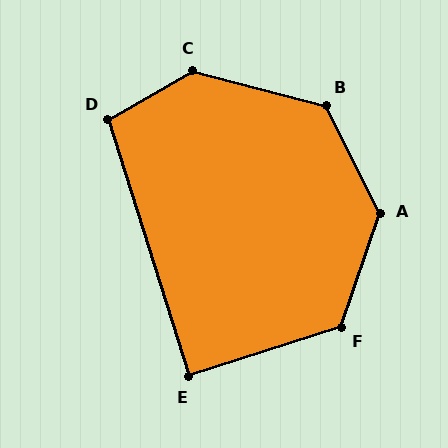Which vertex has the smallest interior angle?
E, at approximately 90 degrees.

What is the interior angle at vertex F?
Approximately 127 degrees (obtuse).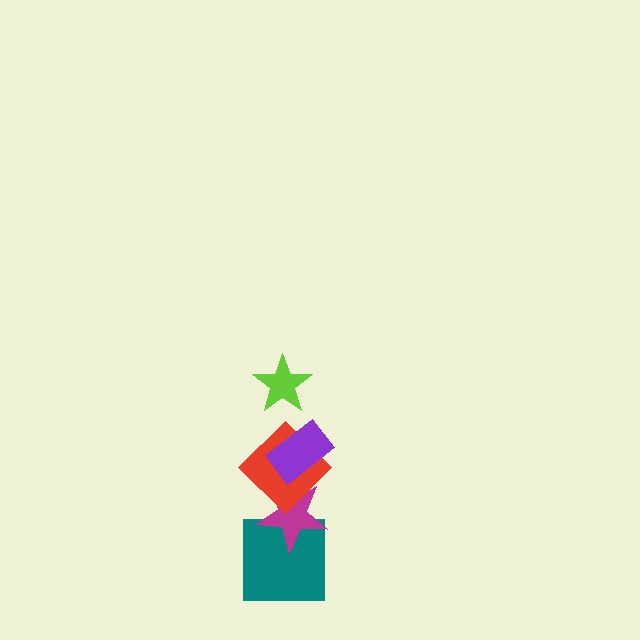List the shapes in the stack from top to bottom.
From top to bottom: the lime star, the purple rectangle, the red diamond, the magenta star, the teal square.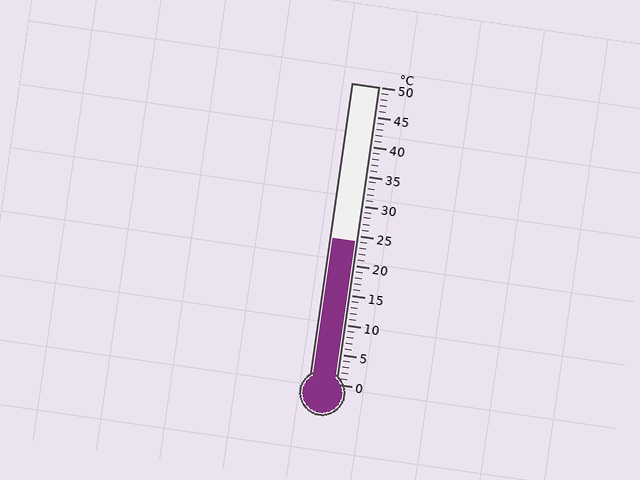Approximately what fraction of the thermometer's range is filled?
The thermometer is filled to approximately 50% of its range.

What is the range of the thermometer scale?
The thermometer scale ranges from 0°C to 50°C.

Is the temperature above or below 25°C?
The temperature is below 25°C.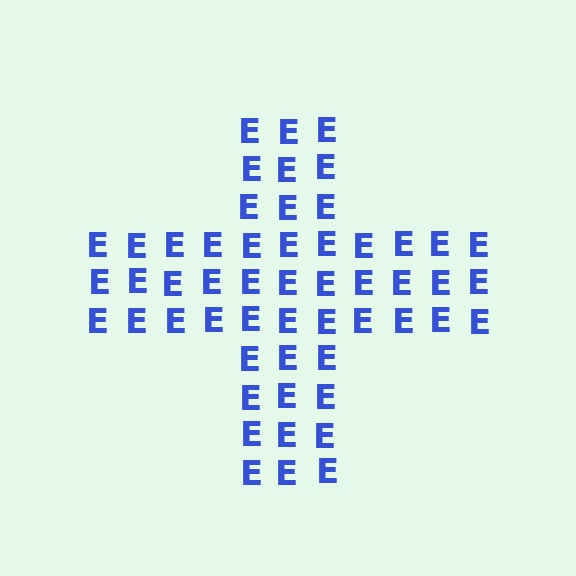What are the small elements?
The small elements are letter E's.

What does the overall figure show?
The overall figure shows a cross.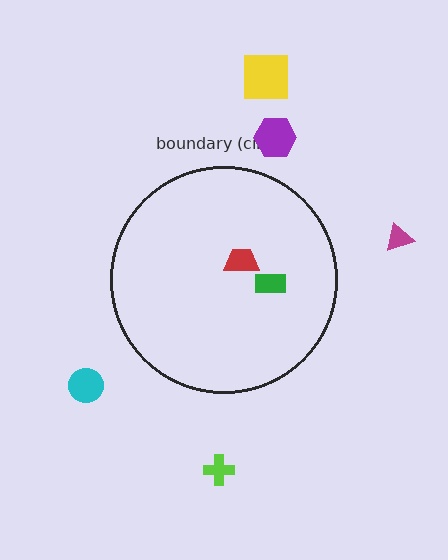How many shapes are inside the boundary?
2 inside, 5 outside.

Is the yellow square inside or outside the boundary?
Outside.